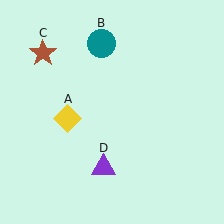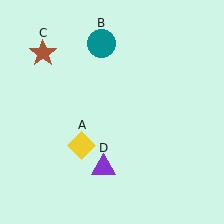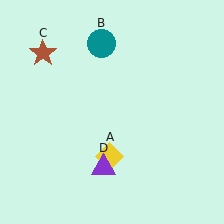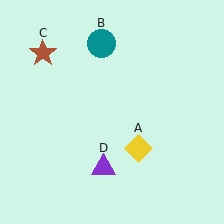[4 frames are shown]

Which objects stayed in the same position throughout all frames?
Teal circle (object B) and brown star (object C) and purple triangle (object D) remained stationary.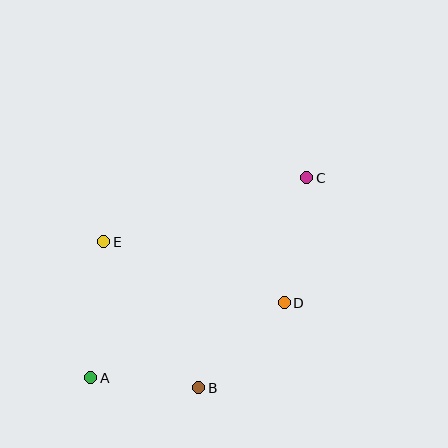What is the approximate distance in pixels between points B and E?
The distance between B and E is approximately 174 pixels.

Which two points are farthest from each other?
Points A and C are farthest from each other.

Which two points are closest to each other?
Points A and B are closest to each other.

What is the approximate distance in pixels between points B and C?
The distance between B and C is approximately 236 pixels.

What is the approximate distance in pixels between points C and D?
The distance between C and D is approximately 127 pixels.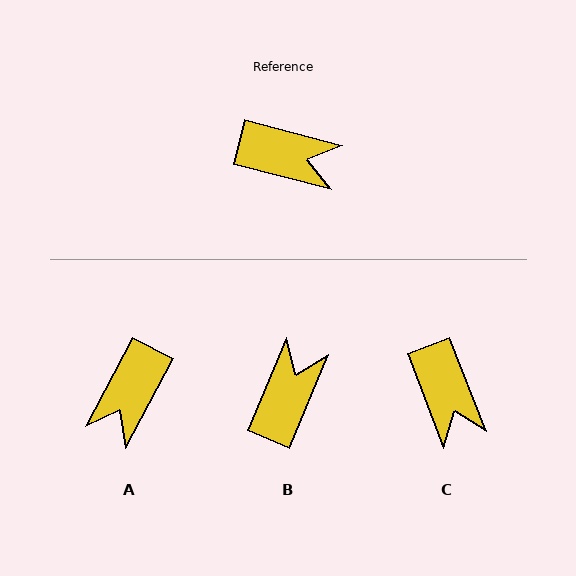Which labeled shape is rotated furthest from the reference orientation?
A, about 103 degrees away.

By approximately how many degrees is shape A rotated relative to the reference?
Approximately 103 degrees clockwise.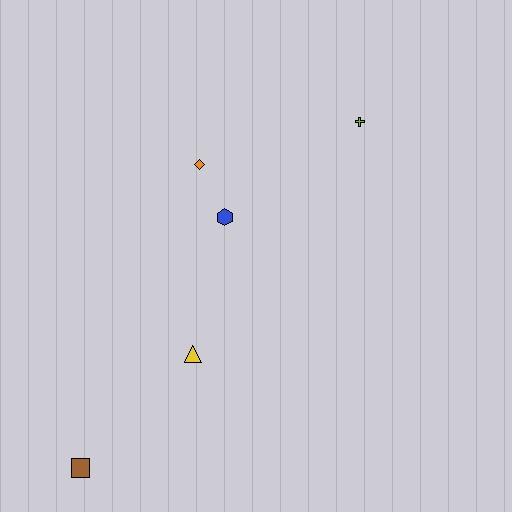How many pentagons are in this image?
There are no pentagons.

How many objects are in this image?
There are 5 objects.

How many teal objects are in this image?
There are no teal objects.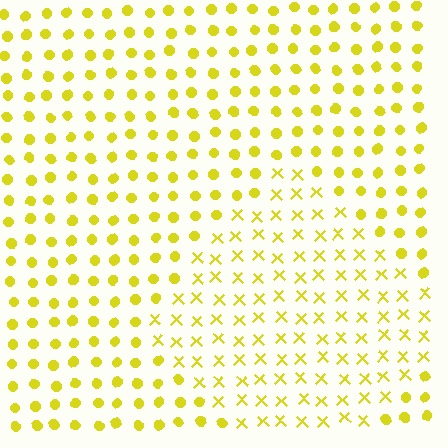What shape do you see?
I see a diamond.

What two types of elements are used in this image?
The image uses X marks inside the diamond region and circles outside it.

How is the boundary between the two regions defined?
The boundary is defined by a change in element shape: X marks inside vs. circles outside. All elements share the same color and spacing.